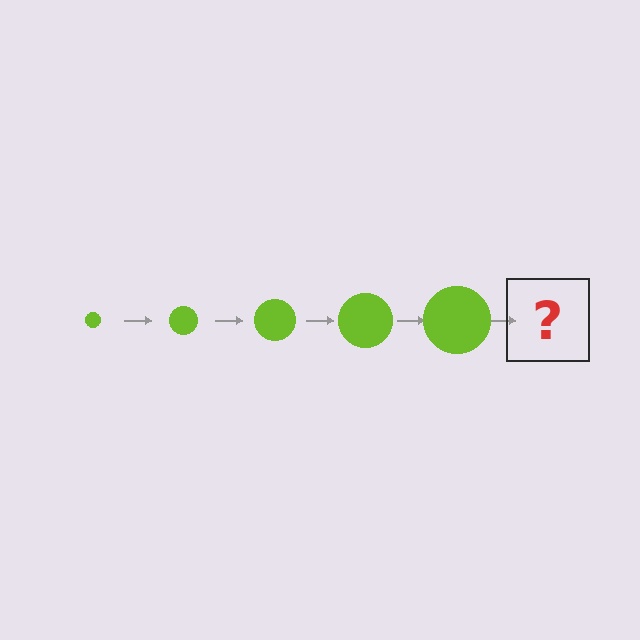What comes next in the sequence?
The next element should be a lime circle, larger than the previous one.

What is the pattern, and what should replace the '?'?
The pattern is that the circle gets progressively larger each step. The '?' should be a lime circle, larger than the previous one.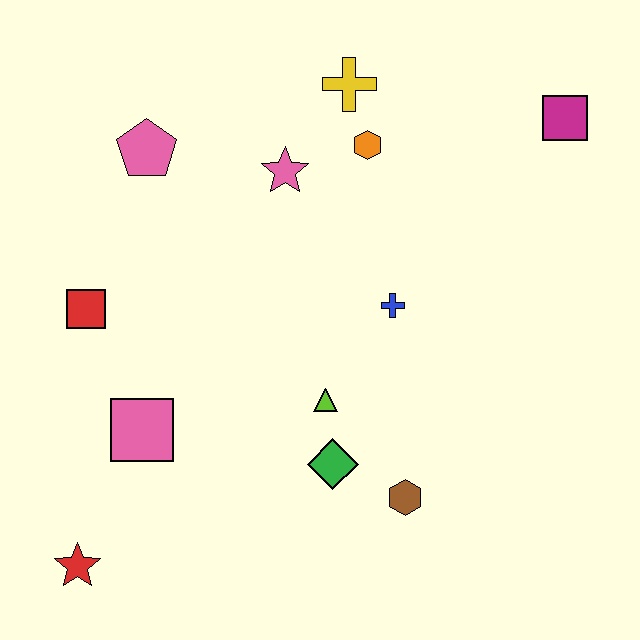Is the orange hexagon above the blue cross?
Yes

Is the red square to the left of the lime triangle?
Yes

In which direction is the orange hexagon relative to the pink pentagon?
The orange hexagon is to the right of the pink pentagon.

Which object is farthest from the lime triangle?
The magenta square is farthest from the lime triangle.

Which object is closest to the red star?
The pink square is closest to the red star.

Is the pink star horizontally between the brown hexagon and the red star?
Yes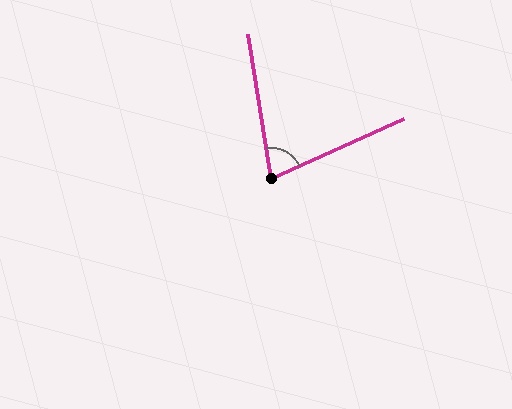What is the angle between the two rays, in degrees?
Approximately 75 degrees.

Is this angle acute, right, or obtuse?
It is acute.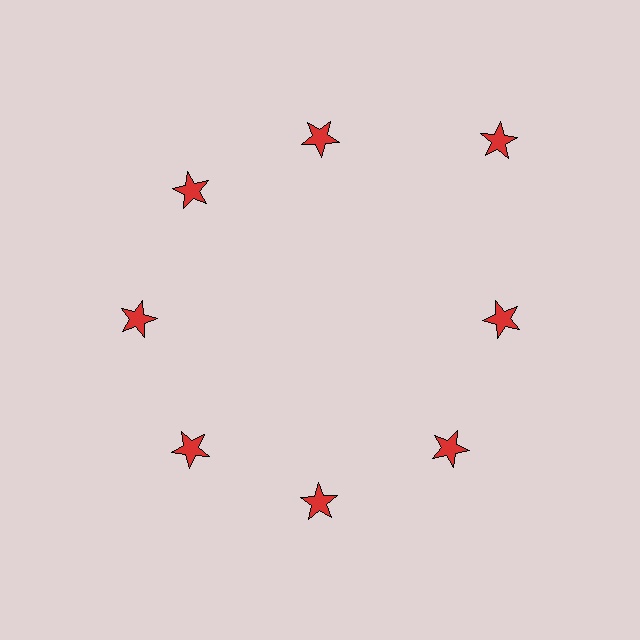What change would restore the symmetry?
The symmetry would be restored by moving it inward, back onto the ring so that all 8 stars sit at equal angles and equal distance from the center.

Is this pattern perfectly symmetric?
No. The 8 red stars are arranged in a ring, but one element near the 2 o'clock position is pushed outward from the center, breaking the 8-fold rotational symmetry.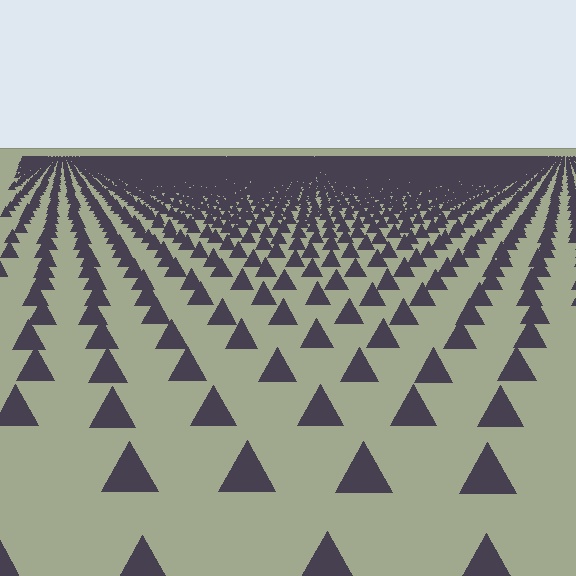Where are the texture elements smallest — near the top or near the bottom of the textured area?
Near the top.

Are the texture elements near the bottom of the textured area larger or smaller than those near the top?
Larger. Near the bottom, elements are closer to the viewer and appear at a bigger on-screen size.